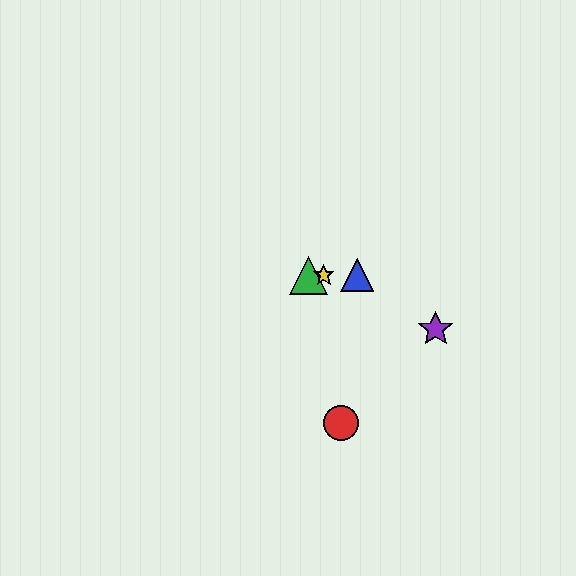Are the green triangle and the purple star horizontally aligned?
No, the green triangle is at y≈275 and the purple star is at y≈329.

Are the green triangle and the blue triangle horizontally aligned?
Yes, both are at y≈275.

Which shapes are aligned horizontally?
The blue triangle, the green triangle, the yellow star are aligned horizontally.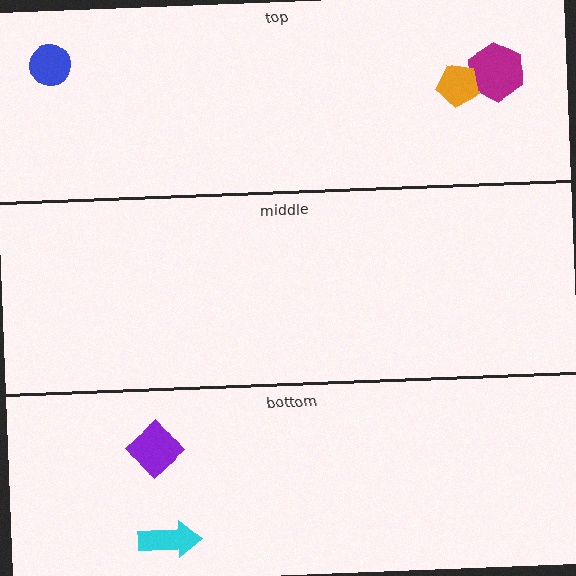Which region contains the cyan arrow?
The bottom region.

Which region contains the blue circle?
The top region.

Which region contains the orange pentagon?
The top region.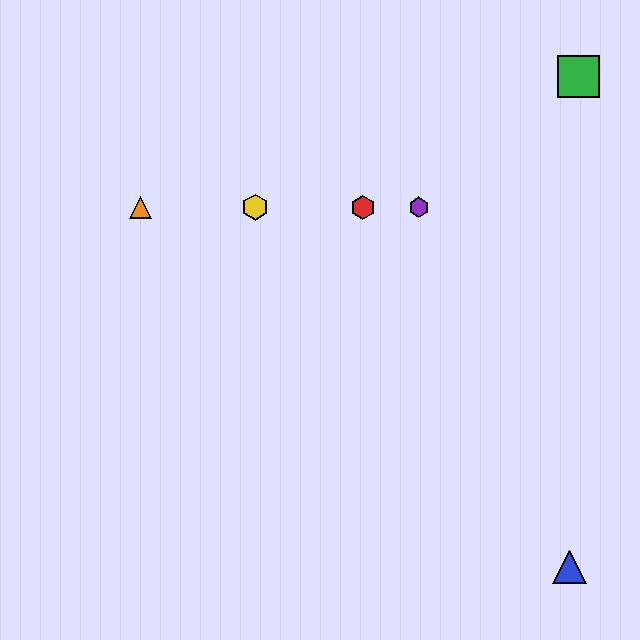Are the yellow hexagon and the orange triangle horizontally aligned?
Yes, both are at y≈207.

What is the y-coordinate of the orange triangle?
The orange triangle is at y≈207.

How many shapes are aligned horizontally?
4 shapes (the red hexagon, the yellow hexagon, the purple hexagon, the orange triangle) are aligned horizontally.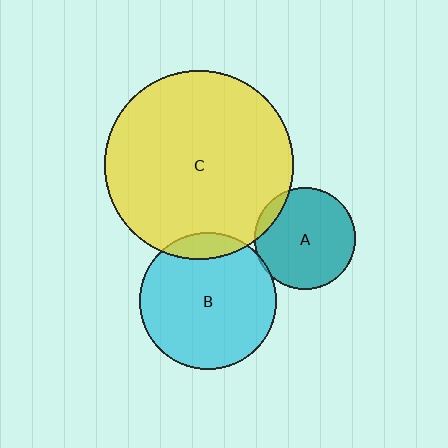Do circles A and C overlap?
Yes.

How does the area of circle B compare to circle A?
Approximately 1.8 times.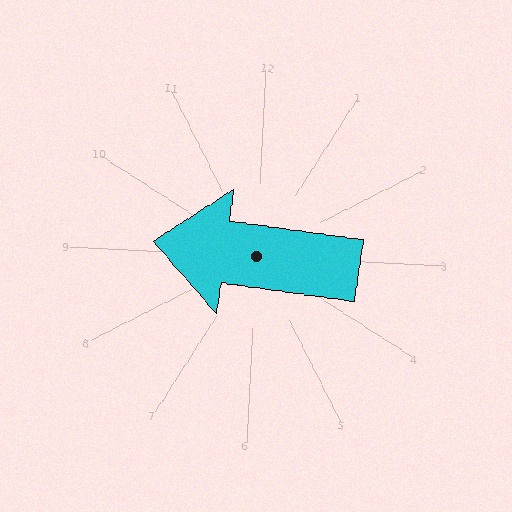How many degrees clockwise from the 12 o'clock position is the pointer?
Approximately 275 degrees.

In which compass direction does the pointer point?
West.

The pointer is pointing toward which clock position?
Roughly 9 o'clock.